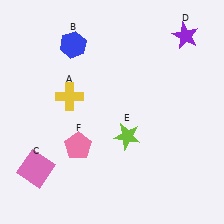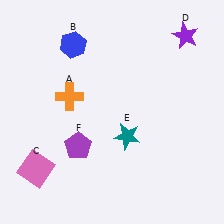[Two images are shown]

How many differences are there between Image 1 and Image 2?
There are 3 differences between the two images.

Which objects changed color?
A changed from yellow to orange. E changed from lime to teal. F changed from pink to purple.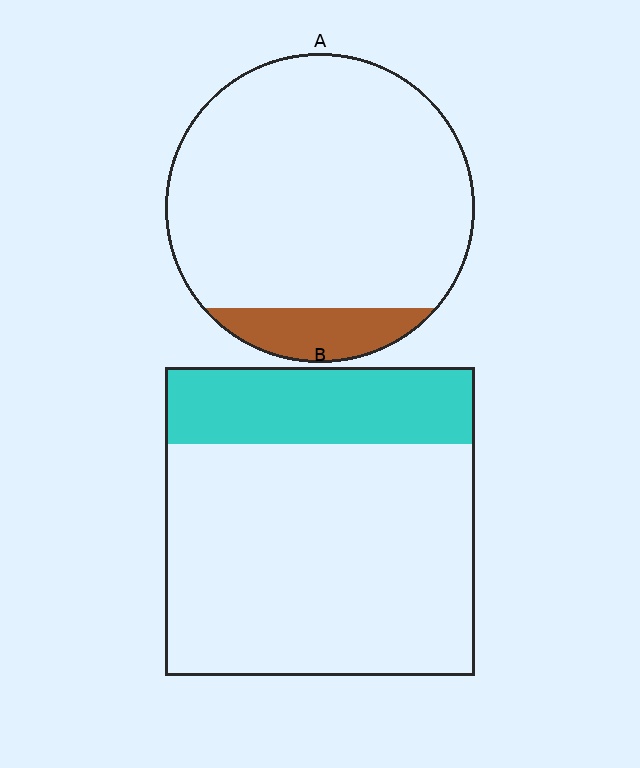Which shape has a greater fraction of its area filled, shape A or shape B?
Shape B.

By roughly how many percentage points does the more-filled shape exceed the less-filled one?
By roughly 15 percentage points (B over A).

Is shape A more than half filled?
No.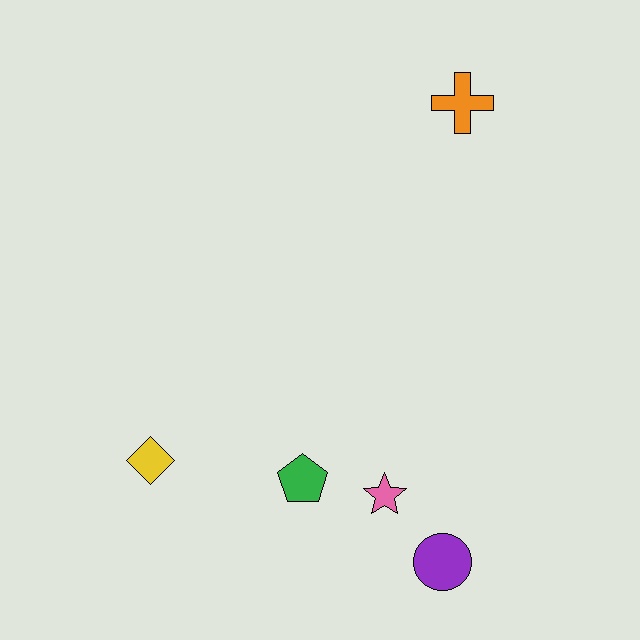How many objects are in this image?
There are 5 objects.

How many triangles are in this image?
There are no triangles.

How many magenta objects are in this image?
There are no magenta objects.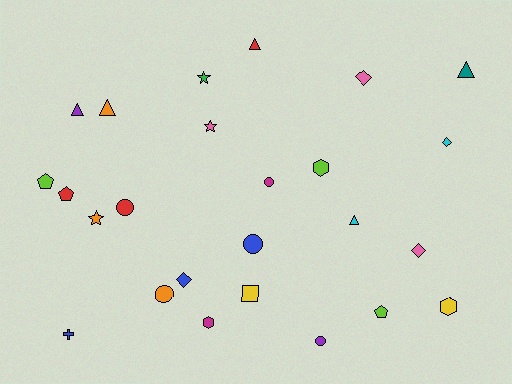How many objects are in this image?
There are 25 objects.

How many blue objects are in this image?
There are 3 blue objects.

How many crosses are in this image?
There is 1 cross.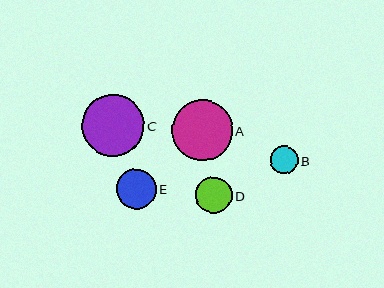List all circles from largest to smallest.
From largest to smallest: C, A, E, D, B.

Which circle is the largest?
Circle C is the largest with a size of approximately 62 pixels.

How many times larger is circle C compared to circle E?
Circle C is approximately 1.5 times the size of circle E.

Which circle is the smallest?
Circle B is the smallest with a size of approximately 28 pixels.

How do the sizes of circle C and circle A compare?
Circle C and circle A are approximately the same size.